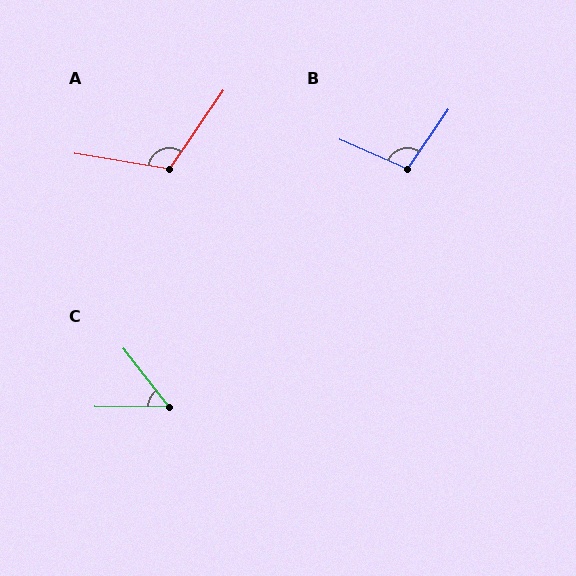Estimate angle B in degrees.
Approximately 101 degrees.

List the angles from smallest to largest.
C (52°), B (101°), A (115°).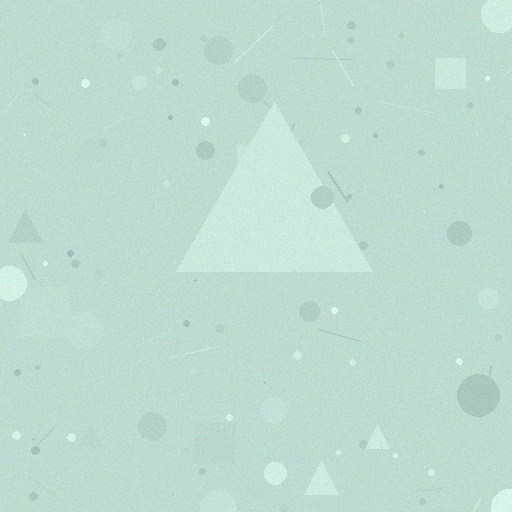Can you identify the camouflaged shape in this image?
The camouflaged shape is a triangle.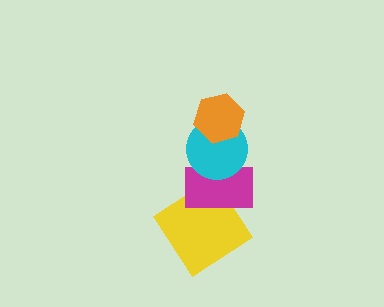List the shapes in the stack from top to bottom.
From top to bottom: the orange hexagon, the cyan circle, the magenta rectangle, the yellow diamond.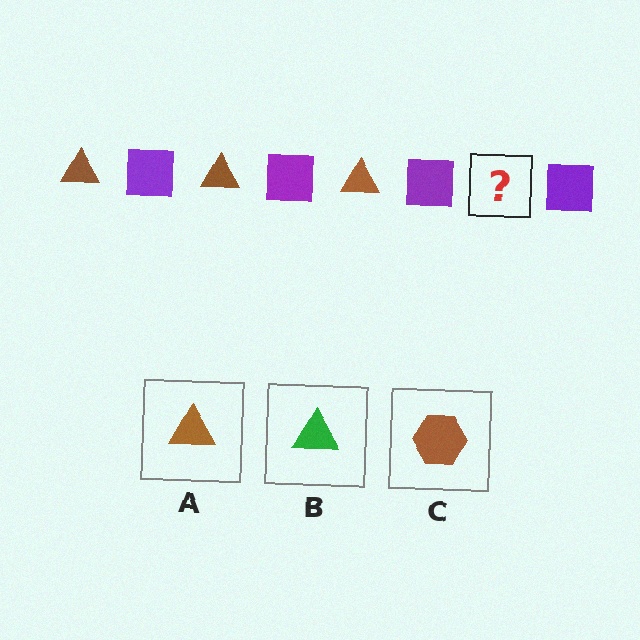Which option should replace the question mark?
Option A.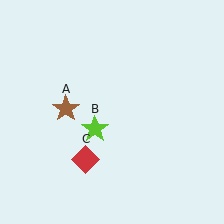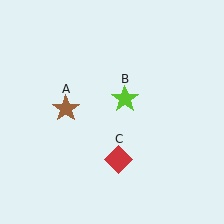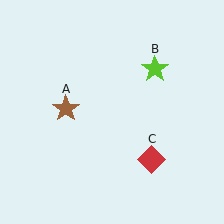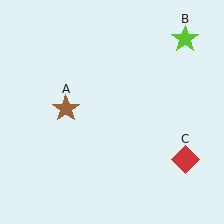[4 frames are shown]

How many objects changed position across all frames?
2 objects changed position: lime star (object B), red diamond (object C).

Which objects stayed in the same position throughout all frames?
Brown star (object A) remained stationary.